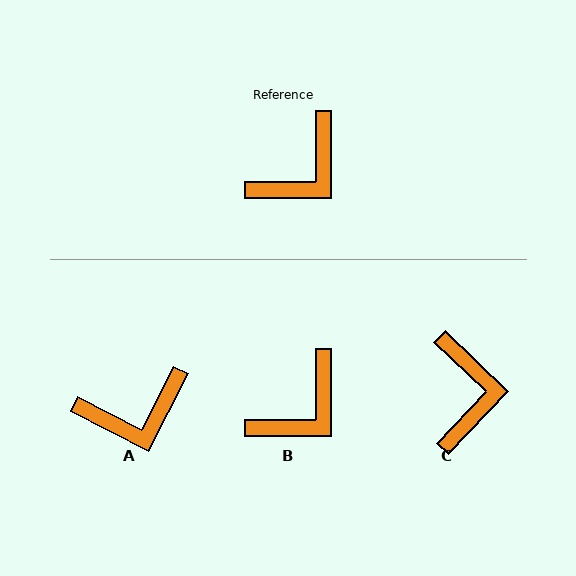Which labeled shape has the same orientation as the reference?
B.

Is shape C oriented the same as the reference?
No, it is off by about 46 degrees.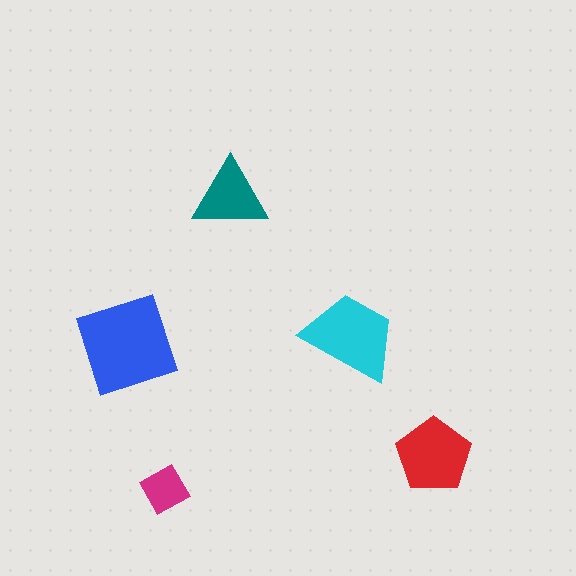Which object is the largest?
The blue square.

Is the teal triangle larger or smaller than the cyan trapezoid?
Smaller.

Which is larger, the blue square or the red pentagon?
The blue square.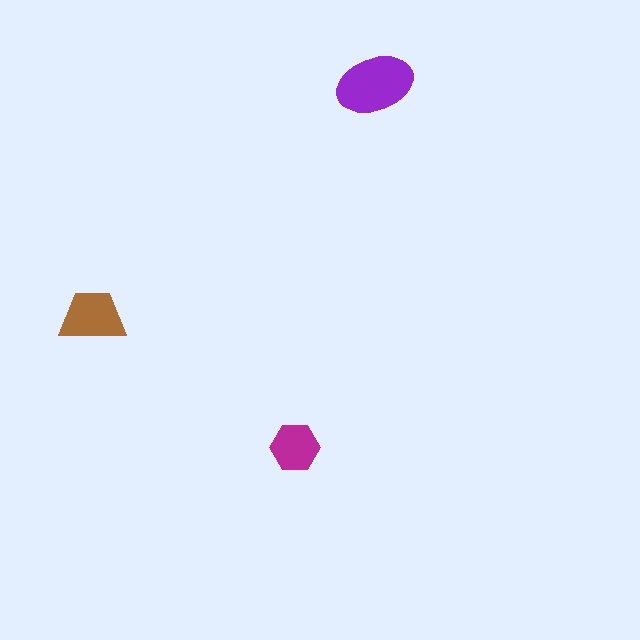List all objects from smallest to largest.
The magenta hexagon, the brown trapezoid, the purple ellipse.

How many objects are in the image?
There are 3 objects in the image.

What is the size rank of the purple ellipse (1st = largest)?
1st.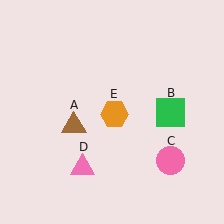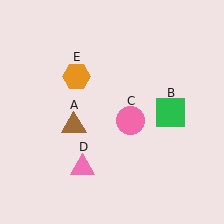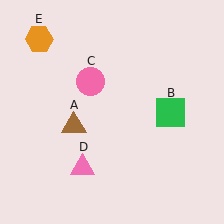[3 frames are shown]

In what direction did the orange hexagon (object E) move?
The orange hexagon (object E) moved up and to the left.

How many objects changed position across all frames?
2 objects changed position: pink circle (object C), orange hexagon (object E).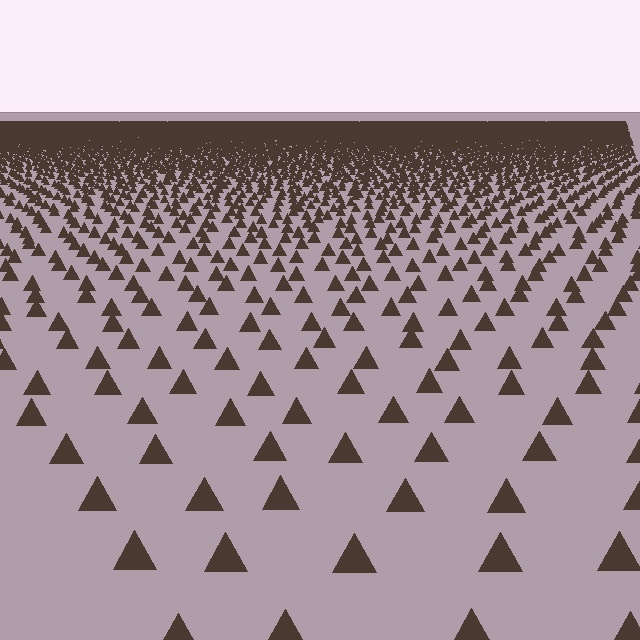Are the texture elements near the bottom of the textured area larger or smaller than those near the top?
Larger. Near the bottom, elements are closer to the viewer and appear at a bigger on-screen size.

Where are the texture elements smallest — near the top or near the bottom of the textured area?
Near the top.